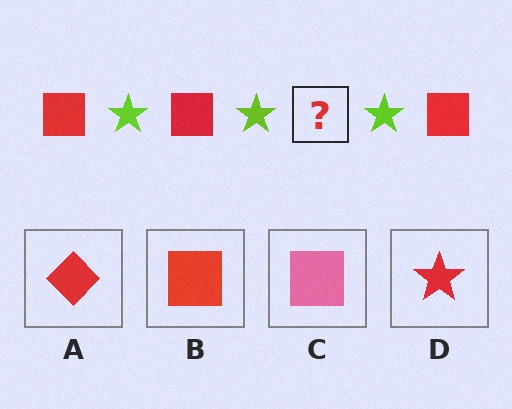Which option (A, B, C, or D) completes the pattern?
B.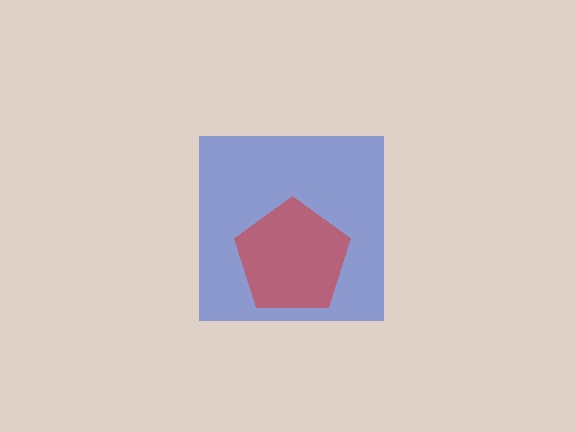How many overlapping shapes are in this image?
There are 2 overlapping shapes in the image.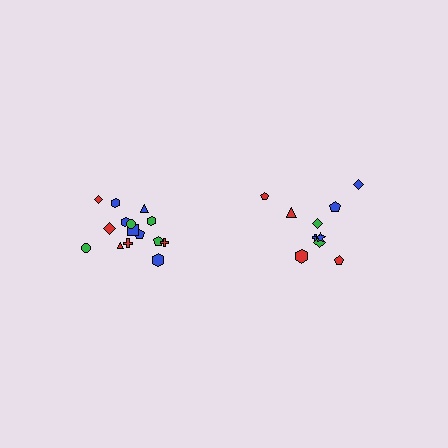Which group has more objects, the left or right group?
The left group.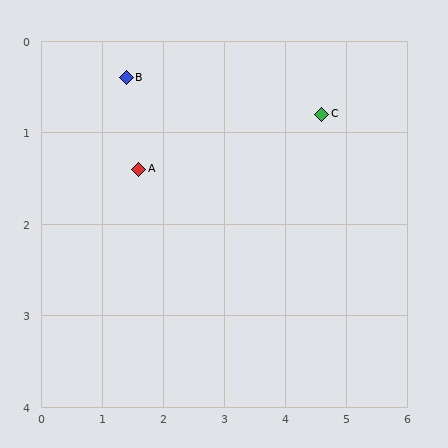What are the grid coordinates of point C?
Point C is at approximately (4.6, 0.8).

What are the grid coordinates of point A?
Point A is at approximately (1.6, 1.4).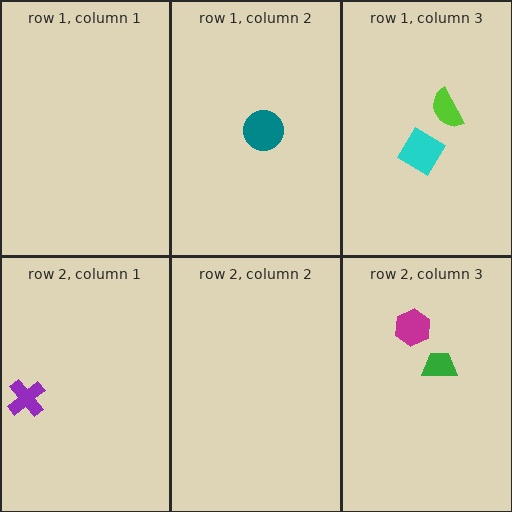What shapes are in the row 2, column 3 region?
The green trapezoid, the magenta hexagon.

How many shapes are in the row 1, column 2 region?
1.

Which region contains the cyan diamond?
The row 1, column 3 region.